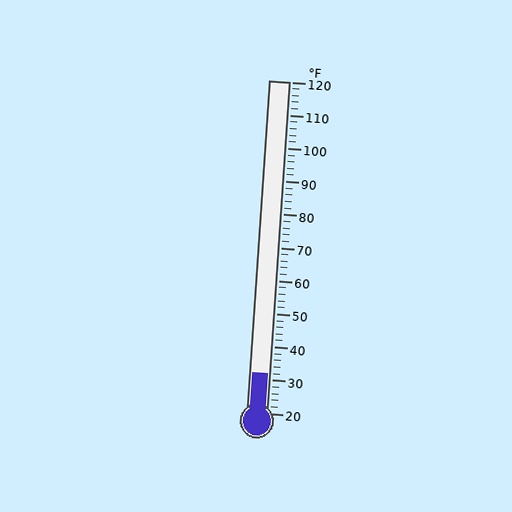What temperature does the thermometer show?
The thermometer shows approximately 32°F.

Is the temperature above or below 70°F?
The temperature is below 70°F.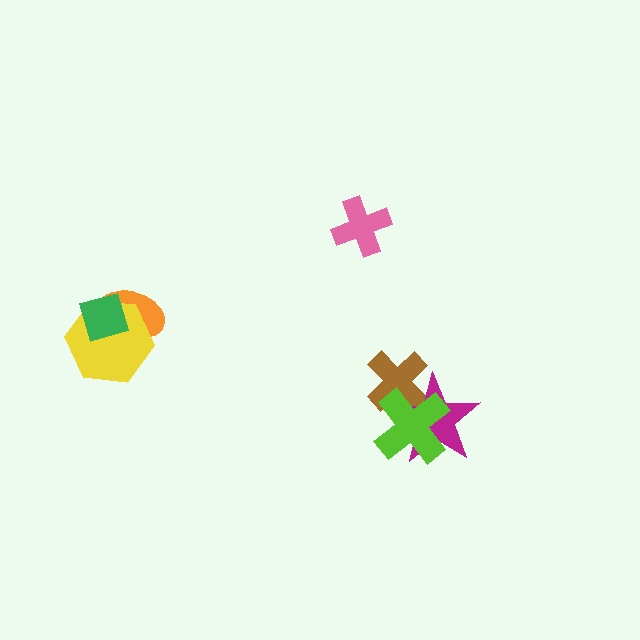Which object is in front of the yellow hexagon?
The green diamond is in front of the yellow hexagon.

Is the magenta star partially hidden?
Yes, it is partially covered by another shape.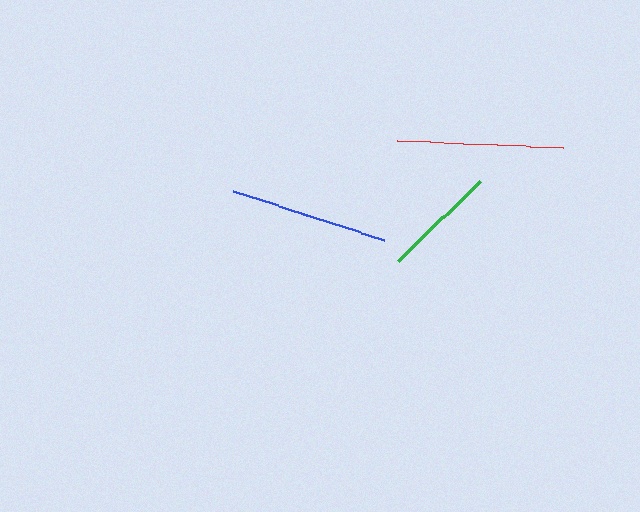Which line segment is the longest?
The red line is the longest at approximately 165 pixels.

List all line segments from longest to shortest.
From longest to shortest: red, blue, green.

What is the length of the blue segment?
The blue segment is approximately 160 pixels long.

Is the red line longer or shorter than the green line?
The red line is longer than the green line.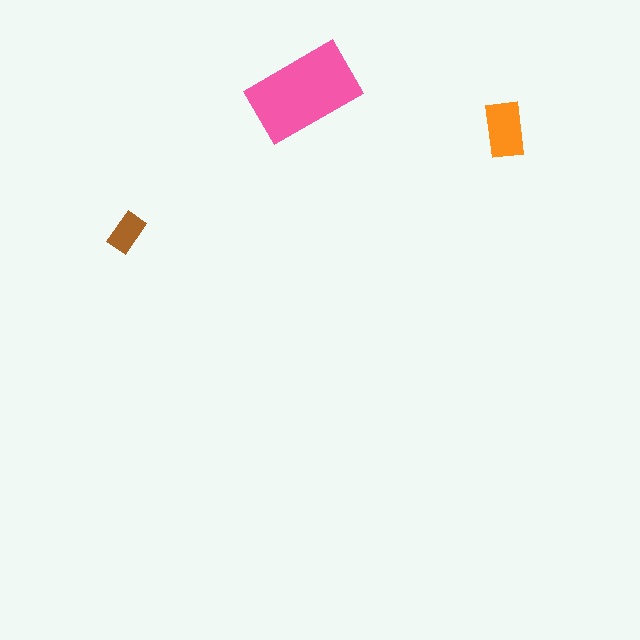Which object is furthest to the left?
The brown rectangle is leftmost.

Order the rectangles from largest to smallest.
the pink one, the orange one, the brown one.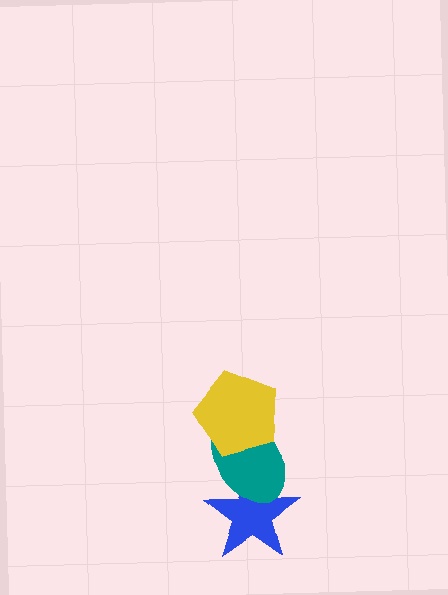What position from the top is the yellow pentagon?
The yellow pentagon is 1st from the top.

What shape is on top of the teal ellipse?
The yellow pentagon is on top of the teal ellipse.